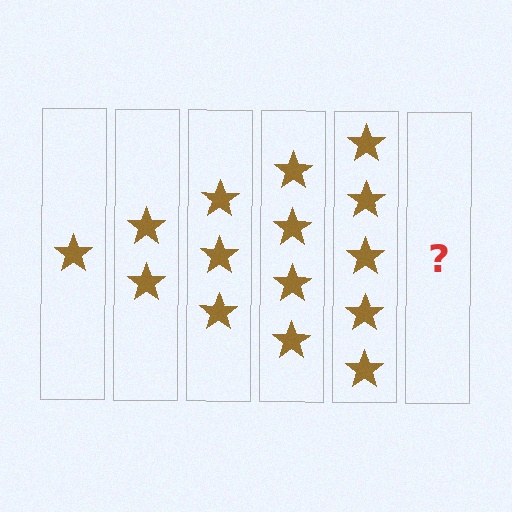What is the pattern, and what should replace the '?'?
The pattern is that each step adds one more star. The '?' should be 6 stars.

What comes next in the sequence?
The next element should be 6 stars.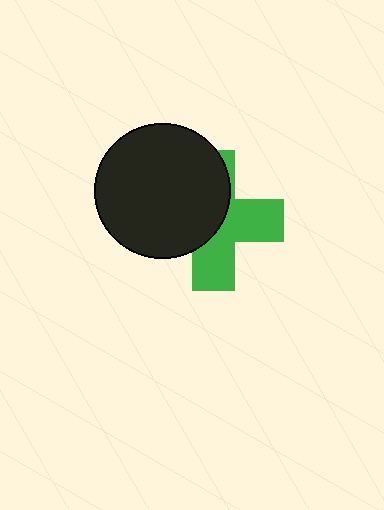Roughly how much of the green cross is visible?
About half of it is visible (roughly 49%).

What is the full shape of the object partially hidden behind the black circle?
The partially hidden object is a green cross.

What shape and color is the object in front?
The object in front is a black circle.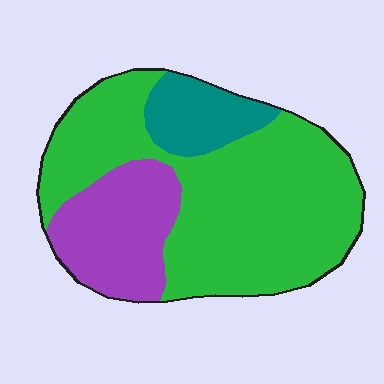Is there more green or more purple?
Green.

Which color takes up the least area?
Teal, at roughly 10%.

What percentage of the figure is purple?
Purple takes up about one quarter (1/4) of the figure.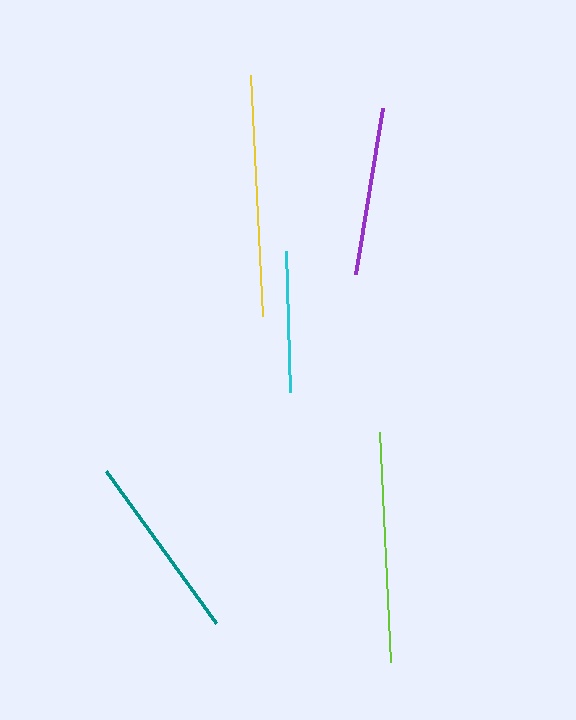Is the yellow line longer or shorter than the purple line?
The yellow line is longer than the purple line.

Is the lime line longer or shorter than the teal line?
The lime line is longer than the teal line.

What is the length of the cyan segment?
The cyan segment is approximately 141 pixels long.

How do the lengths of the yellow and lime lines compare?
The yellow and lime lines are approximately the same length.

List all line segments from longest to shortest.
From longest to shortest: yellow, lime, teal, purple, cyan.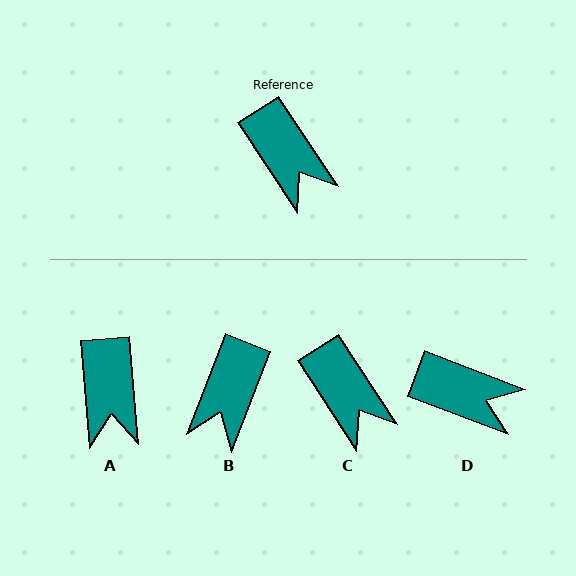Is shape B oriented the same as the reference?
No, it is off by about 55 degrees.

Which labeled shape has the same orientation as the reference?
C.